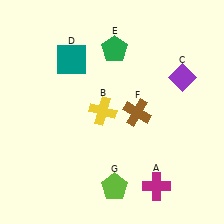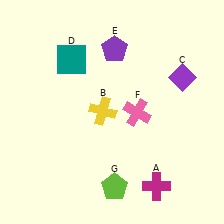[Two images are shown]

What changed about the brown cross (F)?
In Image 1, F is brown. In Image 2, it changed to pink.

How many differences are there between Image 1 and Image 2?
There are 2 differences between the two images.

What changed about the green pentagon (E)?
In Image 1, E is green. In Image 2, it changed to purple.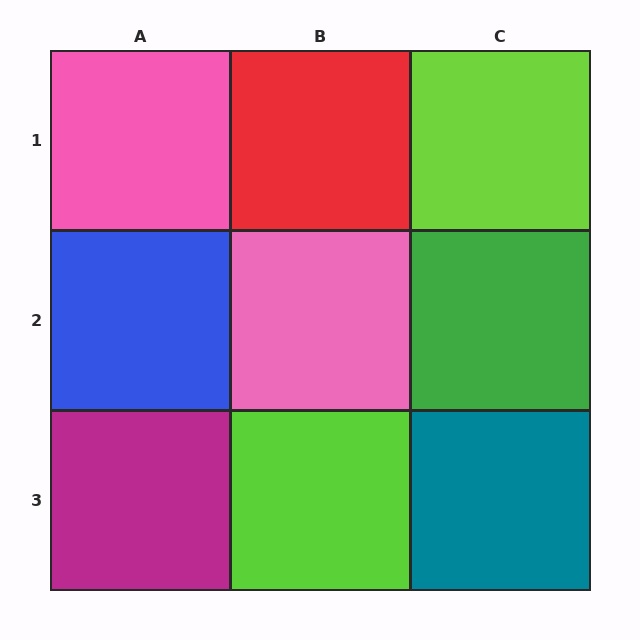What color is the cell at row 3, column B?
Lime.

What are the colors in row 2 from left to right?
Blue, pink, green.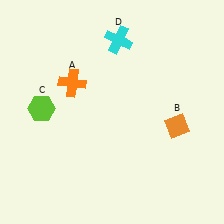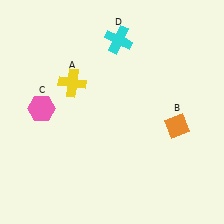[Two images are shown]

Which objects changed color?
A changed from orange to yellow. C changed from lime to pink.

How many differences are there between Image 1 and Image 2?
There are 2 differences between the two images.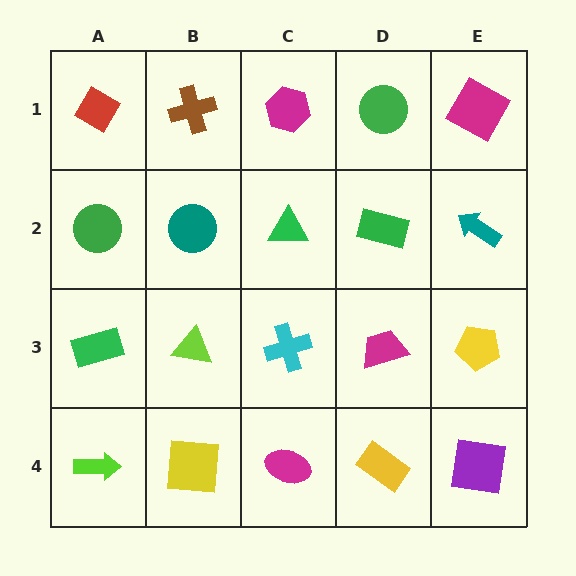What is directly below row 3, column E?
A purple square.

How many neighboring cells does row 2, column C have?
4.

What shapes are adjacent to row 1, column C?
A green triangle (row 2, column C), a brown cross (row 1, column B), a green circle (row 1, column D).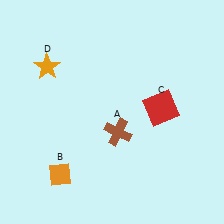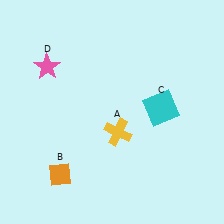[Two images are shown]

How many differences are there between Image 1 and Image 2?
There are 3 differences between the two images.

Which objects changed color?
A changed from brown to yellow. C changed from red to cyan. D changed from orange to pink.